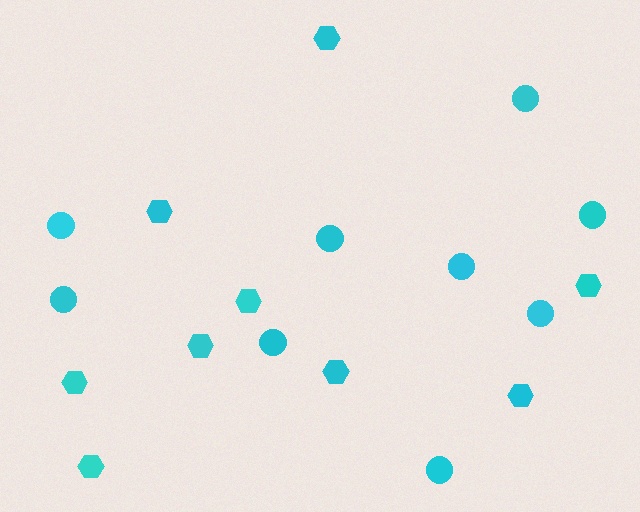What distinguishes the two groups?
There are 2 groups: one group of hexagons (9) and one group of circles (9).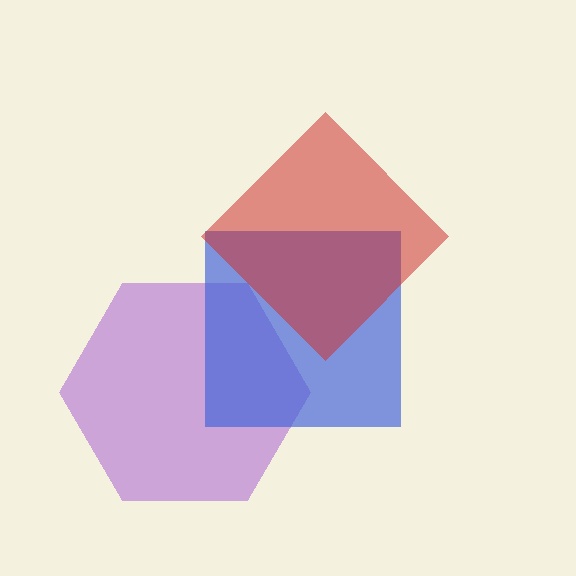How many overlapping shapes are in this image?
There are 3 overlapping shapes in the image.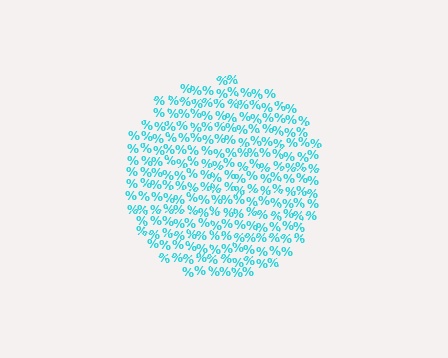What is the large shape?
The large shape is a circle.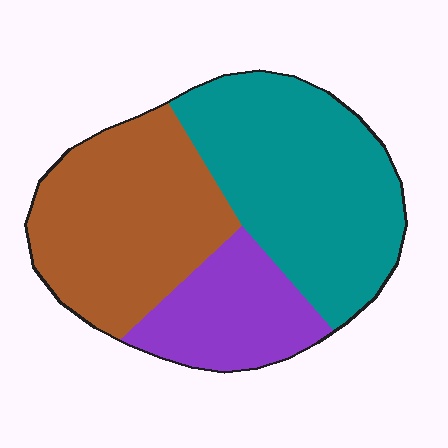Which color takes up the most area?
Teal, at roughly 45%.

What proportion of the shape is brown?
Brown takes up about three eighths (3/8) of the shape.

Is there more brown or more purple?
Brown.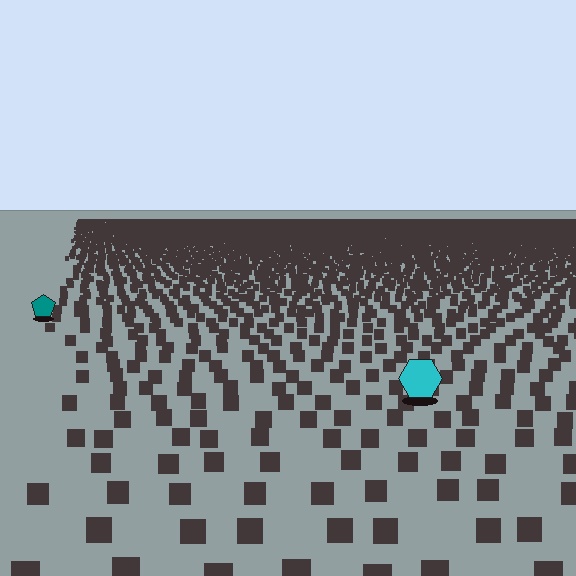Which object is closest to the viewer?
The cyan hexagon is closest. The texture marks near it are larger and more spread out.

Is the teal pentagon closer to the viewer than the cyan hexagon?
No. The cyan hexagon is closer — you can tell from the texture gradient: the ground texture is coarser near it.